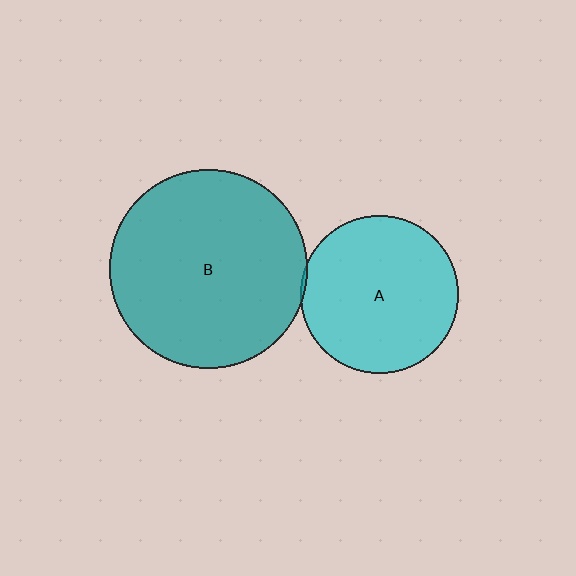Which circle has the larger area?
Circle B (teal).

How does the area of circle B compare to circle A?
Approximately 1.6 times.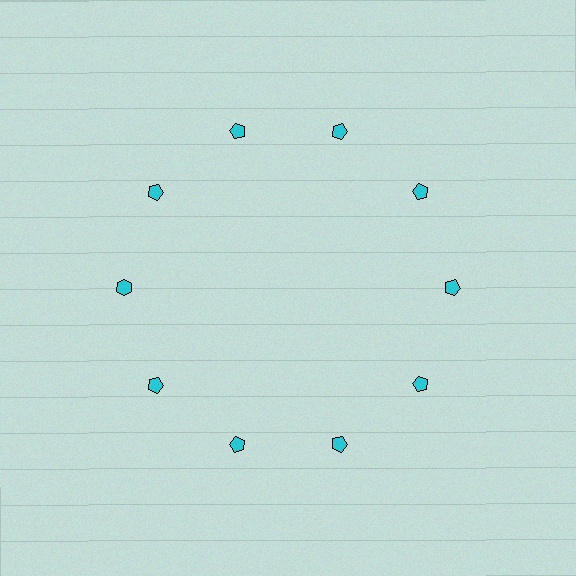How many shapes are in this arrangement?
There are 10 shapes arranged in a ring pattern.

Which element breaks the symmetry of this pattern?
The cyan hexagon at roughly the 9 o'clock position breaks the symmetry. All other shapes are cyan pentagons.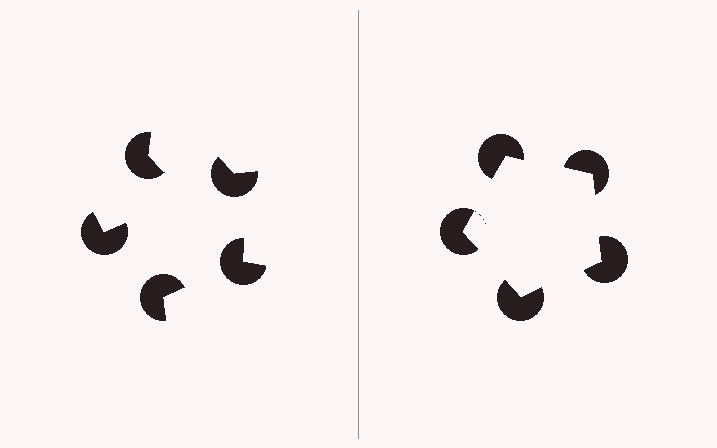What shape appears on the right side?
An illusory pentagon.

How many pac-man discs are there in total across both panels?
10 — 5 on each side.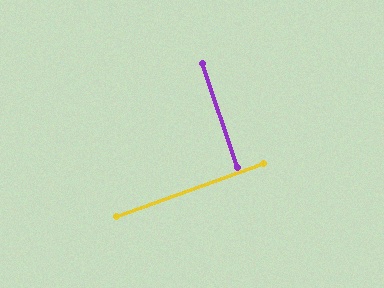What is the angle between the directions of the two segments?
Approximately 89 degrees.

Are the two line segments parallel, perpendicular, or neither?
Perpendicular — they meet at approximately 89°.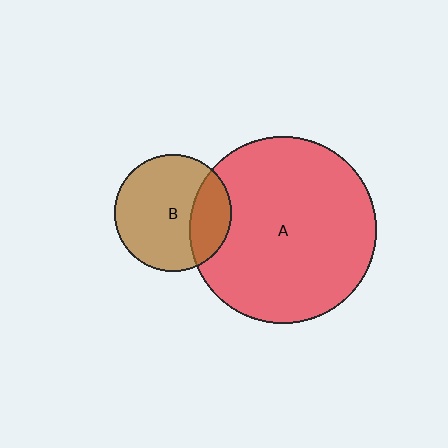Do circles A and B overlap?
Yes.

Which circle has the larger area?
Circle A (red).